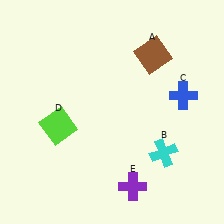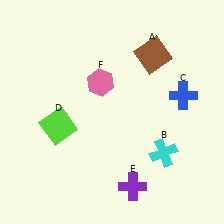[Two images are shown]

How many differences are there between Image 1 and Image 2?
There is 1 difference between the two images.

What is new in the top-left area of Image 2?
A pink hexagon (F) was added in the top-left area of Image 2.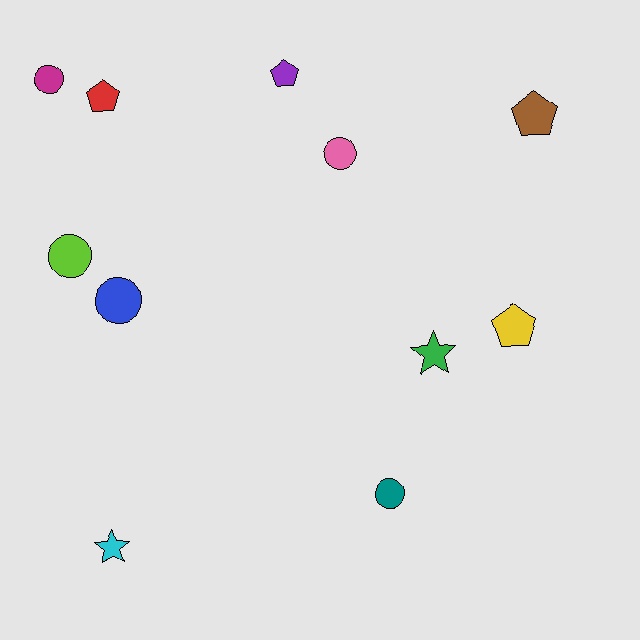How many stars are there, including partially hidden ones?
There are 2 stars.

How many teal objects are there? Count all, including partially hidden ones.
There is 1 teal object.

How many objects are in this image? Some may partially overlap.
There are 11 objects.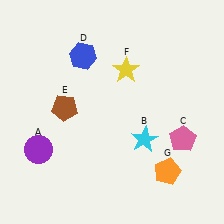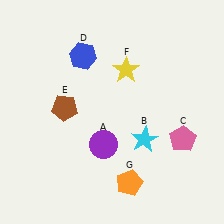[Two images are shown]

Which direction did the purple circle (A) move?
The purple circle (A) moved right.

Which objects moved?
The objects that moved are: the purple circle (A), the orange pentagon (G).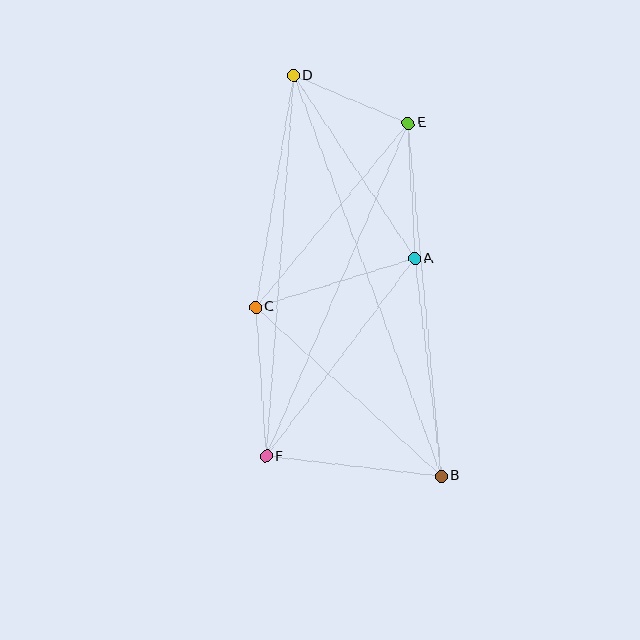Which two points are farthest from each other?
Points B and D are farthest from each other.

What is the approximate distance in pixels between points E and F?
The distance between E and F is approximately 362 pixels.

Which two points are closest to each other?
Points D and E are closest to each other.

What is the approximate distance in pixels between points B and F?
The distance between B and F is approximately 176 pixels.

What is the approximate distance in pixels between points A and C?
The distance between A and C is approximately 166 pixels.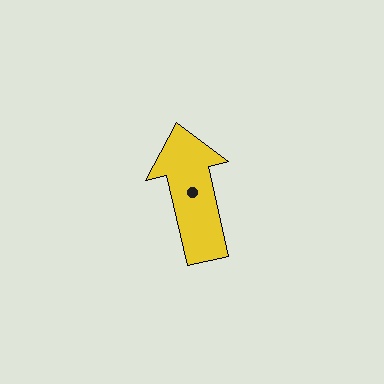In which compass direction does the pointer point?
North.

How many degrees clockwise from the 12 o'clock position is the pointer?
Approximately 347 degrees.